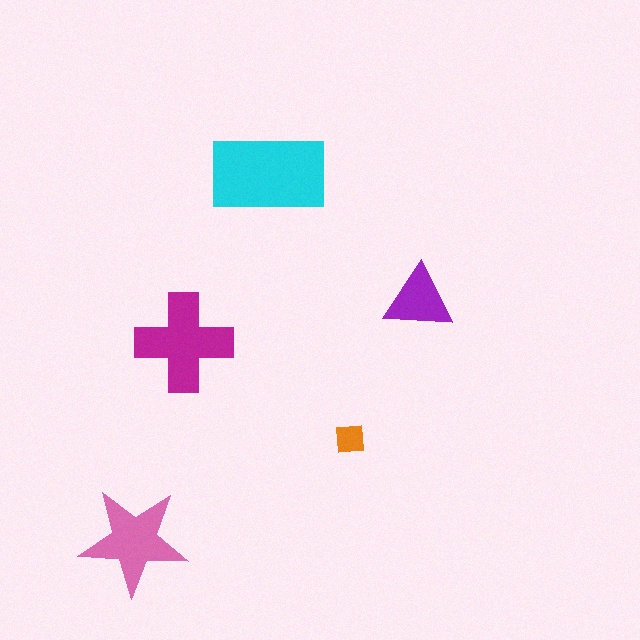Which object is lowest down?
The pink star is bottommost.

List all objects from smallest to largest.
The orange square, the purple triangle, the pink star, the magenta cross, the cyan rectangle.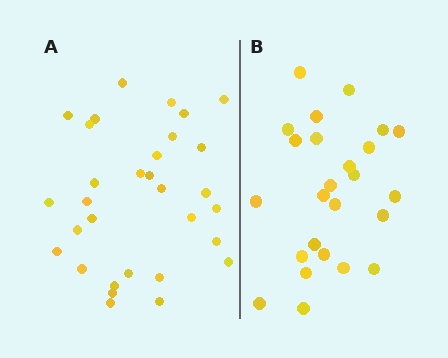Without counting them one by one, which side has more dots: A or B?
Region A (the left region) has more dots.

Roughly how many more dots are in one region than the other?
Region A has about 6 more dots than region B.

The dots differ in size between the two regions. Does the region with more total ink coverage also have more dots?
No. Region B has more total ink coverage because its dots are larger, but region A actually contains more individual dots. Total area can be misleading — the number of items is what matters here.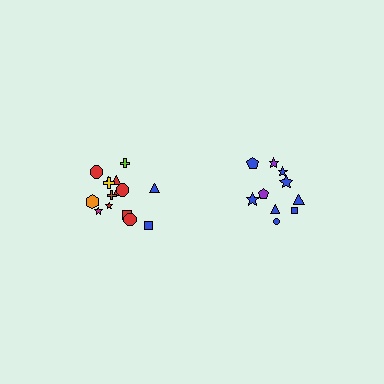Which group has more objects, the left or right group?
The left group.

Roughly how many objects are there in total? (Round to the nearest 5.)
Roughly 25 objects in total.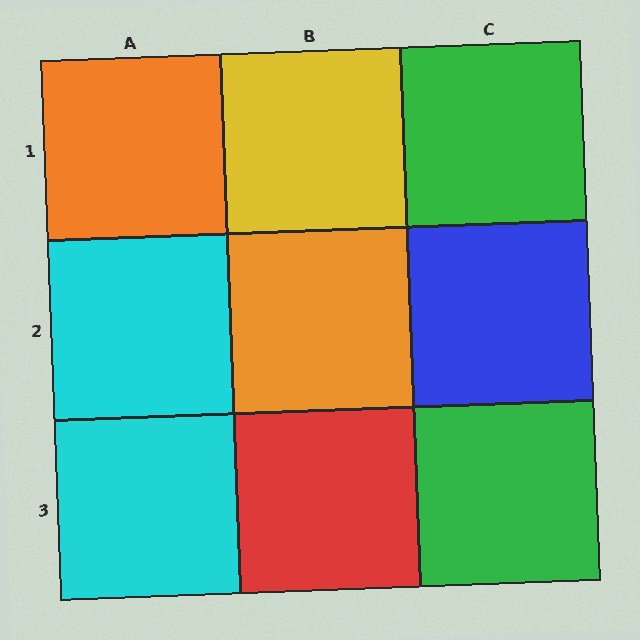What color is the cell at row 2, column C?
Blue.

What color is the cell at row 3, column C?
Green.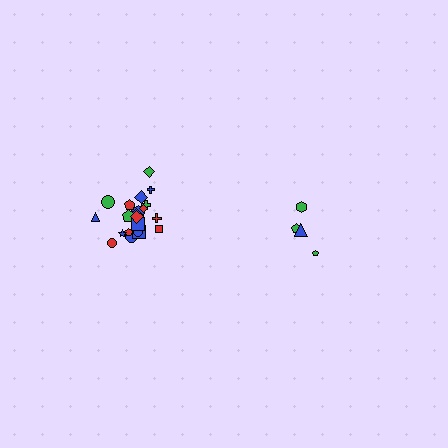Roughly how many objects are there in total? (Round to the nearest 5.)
Roughly 25 objects in total.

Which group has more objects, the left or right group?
The left group.